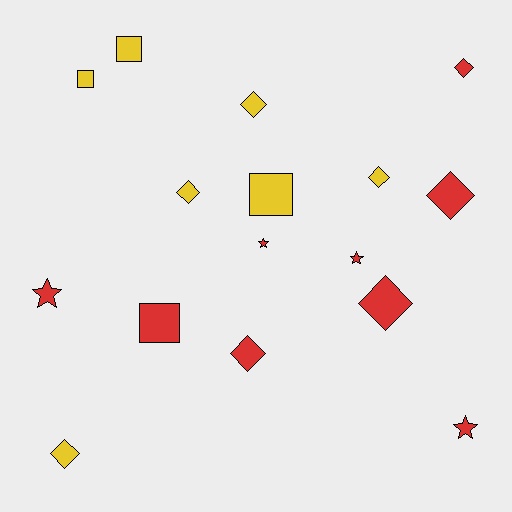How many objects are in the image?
There are 16 objects.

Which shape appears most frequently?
Diamond, with 8 objects.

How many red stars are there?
There are 4 red stars.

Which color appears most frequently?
Red, with 9 objects.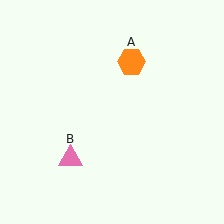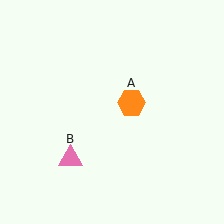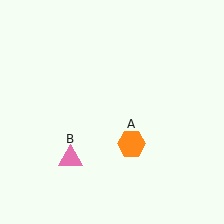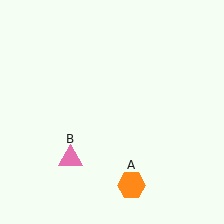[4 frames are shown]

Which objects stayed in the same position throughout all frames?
Pink triangle (object B) remained stationary.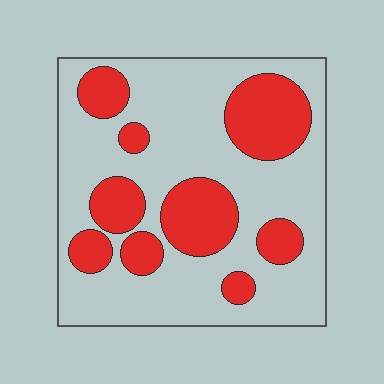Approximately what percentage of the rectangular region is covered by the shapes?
Approximately 30%.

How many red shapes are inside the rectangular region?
9.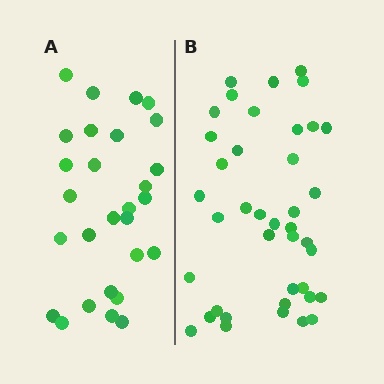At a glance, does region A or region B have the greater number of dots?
Region B (the right region) has more dots.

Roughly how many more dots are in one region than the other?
Region B has roughly 12 or so more dots than region A.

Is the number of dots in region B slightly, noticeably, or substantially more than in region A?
Region B has noticeably more, but not dramatically so. The ratio is roughly 1.4 to 1.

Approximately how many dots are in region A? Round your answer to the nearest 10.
About 30 dots. (The exact count is 28, which rounds to 30.)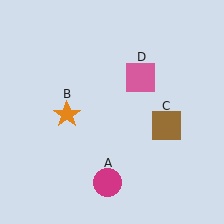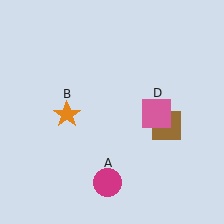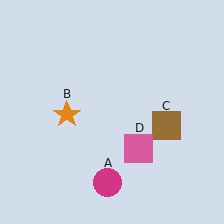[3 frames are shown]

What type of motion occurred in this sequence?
The pink square (object D) rotated clockwise around the center of the scene.